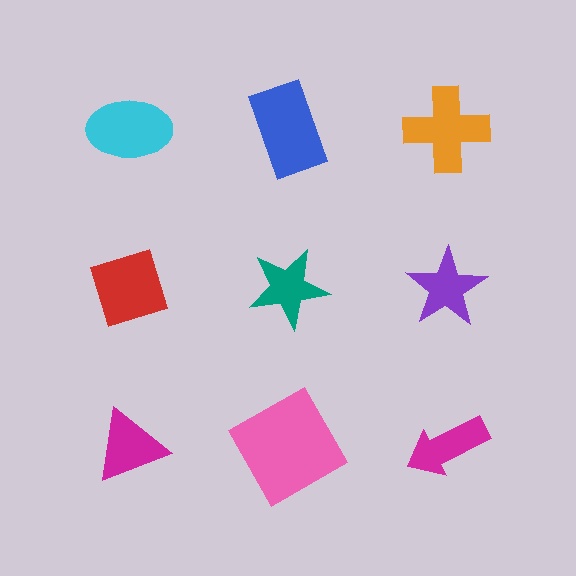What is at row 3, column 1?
A magenta triangle.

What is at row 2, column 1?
A red diamond.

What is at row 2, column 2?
A teal star.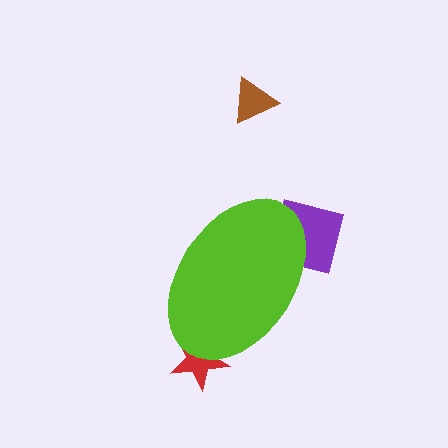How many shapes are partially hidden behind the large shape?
2 shapes are partially hidden.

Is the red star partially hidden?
Yes, the red star is partially hidden behind the lime ellipse.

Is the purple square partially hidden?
Yes, the purple square is partially hidden behind the lime ellipse.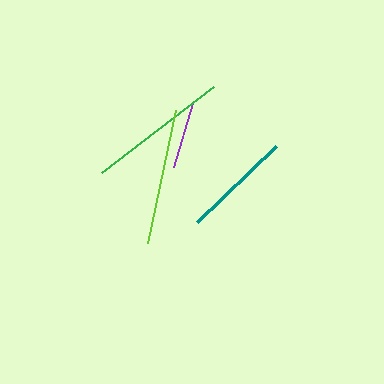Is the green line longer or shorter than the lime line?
The green line is longer than the lime line.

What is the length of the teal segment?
The teal segment is approximately 110 pixels long.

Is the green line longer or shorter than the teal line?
The green line is longer than the teal line.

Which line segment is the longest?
The green line is the longest at approximately 140 pixels.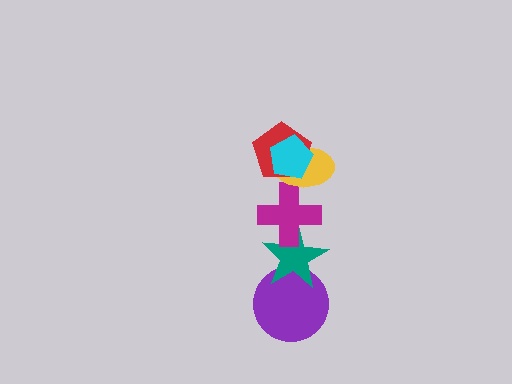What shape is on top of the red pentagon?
The cyan pentagon is on top of the red pentagon.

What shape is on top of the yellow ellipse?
The red pentagon is on top of the yellow ellipse.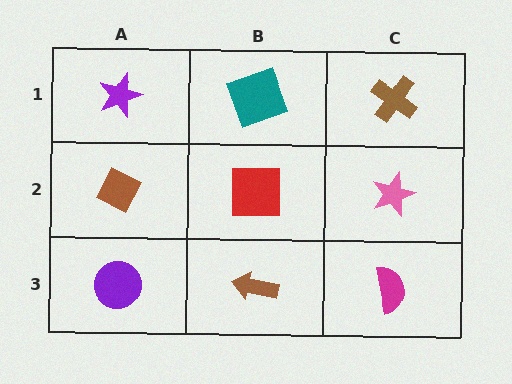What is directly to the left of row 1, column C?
A teal square.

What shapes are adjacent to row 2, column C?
A brown cross (row 1, column C), a magenta semicircle (row 3, column C), a red square (row 2, column B).